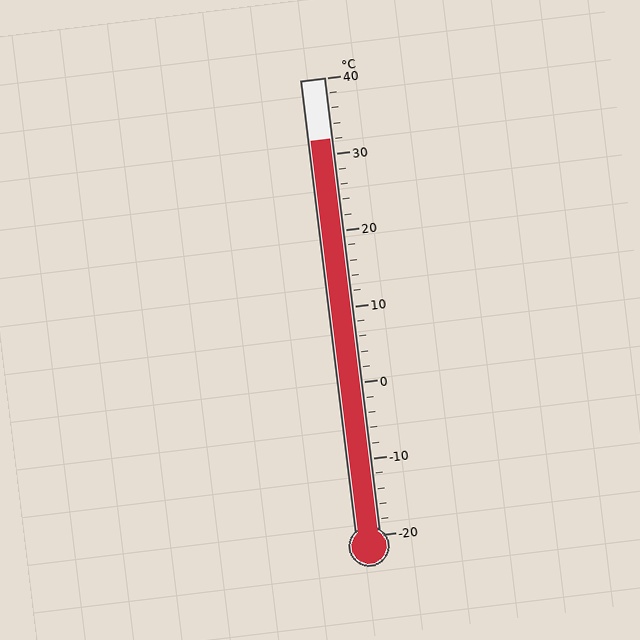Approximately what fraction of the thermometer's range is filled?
The thermometer is filled to approximately 85% of its range.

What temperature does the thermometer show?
The thermometer shows approximately 32°C.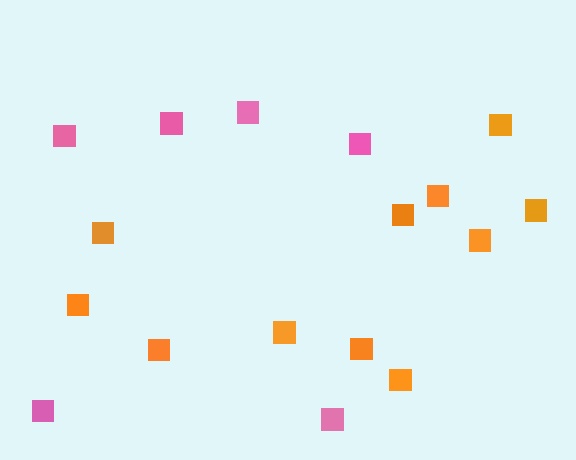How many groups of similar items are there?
There are 2 groups: one group of pink squares (6) and one group of orange squares (11).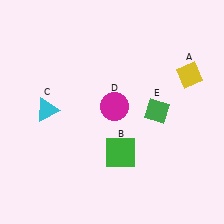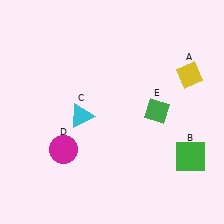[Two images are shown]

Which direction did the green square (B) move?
The green square (B) moved right.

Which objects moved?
The objects that moved are: the green square (B), the cyan triangle (C), the magenta circle (D).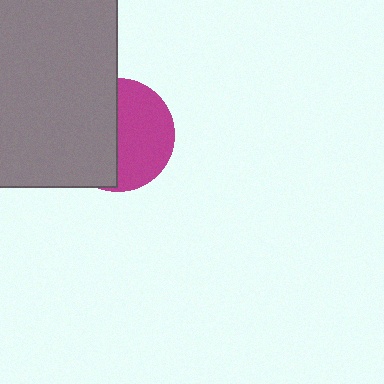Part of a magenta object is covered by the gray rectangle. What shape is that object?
It is a circle.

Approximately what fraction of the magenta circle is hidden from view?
Roughly 49% of the magenta circle is hidden behind the gray rectangle.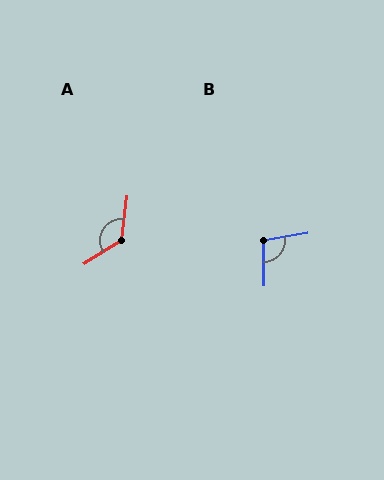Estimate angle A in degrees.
Approximately 129 degrees.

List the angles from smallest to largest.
B (100°), A (129°).